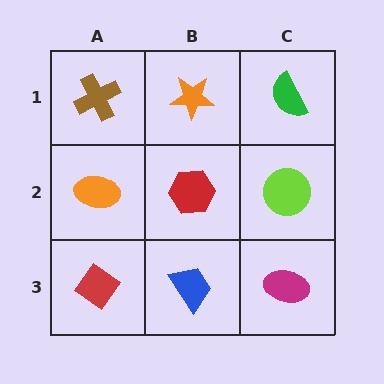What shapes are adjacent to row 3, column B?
A red hexagon (row 2, column B), a red diamond (row 3, column A), a magenta ellipse (row 3, column C).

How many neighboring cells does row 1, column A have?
2.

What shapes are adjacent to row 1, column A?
An orange ellipse (row 2, column A), an orange star (row 1, column B).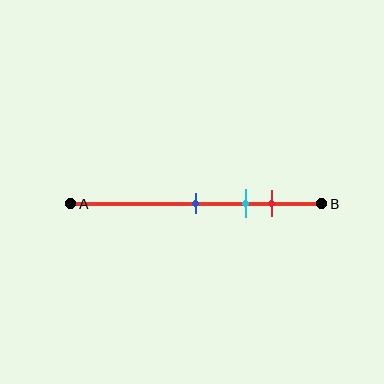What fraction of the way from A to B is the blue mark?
The blue mark is approximately 50% (0.5) of the way from A to B.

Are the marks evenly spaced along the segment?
Yes, the marks are approximately evenly spaced.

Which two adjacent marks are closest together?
The cyan and red marks are the closest adjacent pair.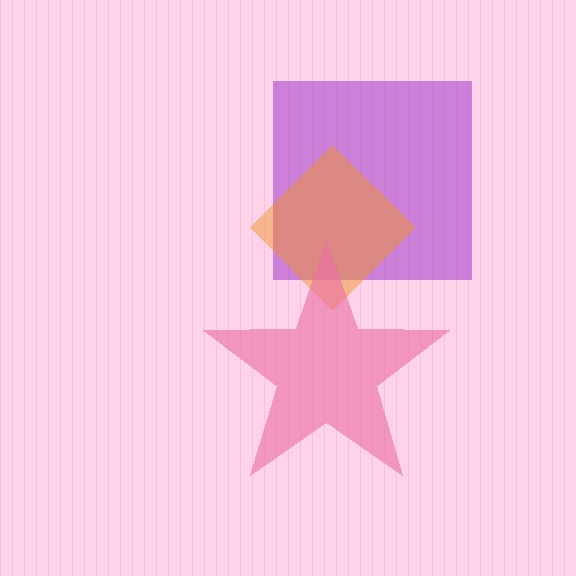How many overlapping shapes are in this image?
There are 3 overlapping shapes in the image.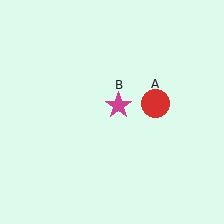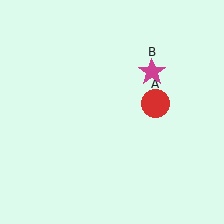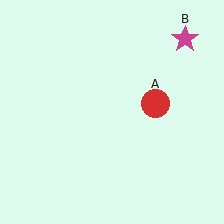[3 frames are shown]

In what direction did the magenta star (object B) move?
The magenta star (object B) moved up and to the right.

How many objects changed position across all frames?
1 object changed position: magenta star (object B).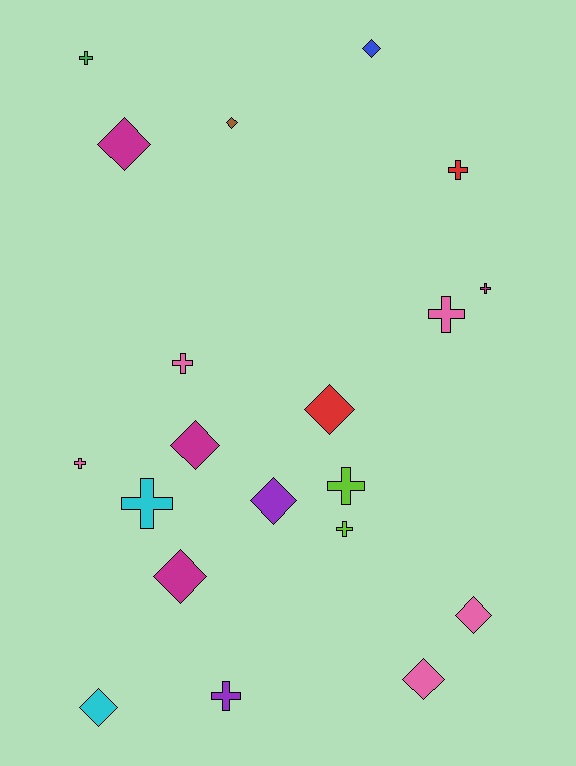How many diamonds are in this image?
There are 10 diamonds.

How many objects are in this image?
There are 20 objects.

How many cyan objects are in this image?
There are 2 cyan objects.